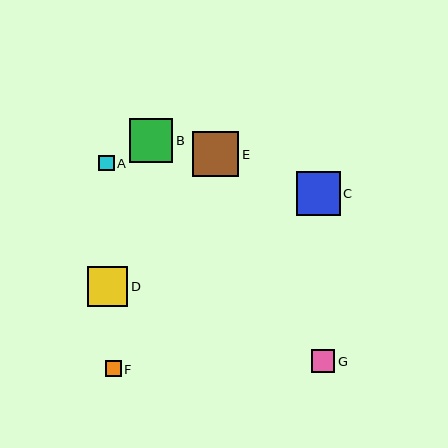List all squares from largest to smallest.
From largest to smallest: E, C, B, D, G, F, A.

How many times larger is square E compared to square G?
Square E is approximately 1.9 times the size of square G.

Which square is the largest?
Square E is the largest with a size of approximately 46 pixels.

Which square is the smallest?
Square A is the smallest with a size of approximately 15 pixels.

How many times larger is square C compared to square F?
Square C is approximately 2.7 times the size of square F.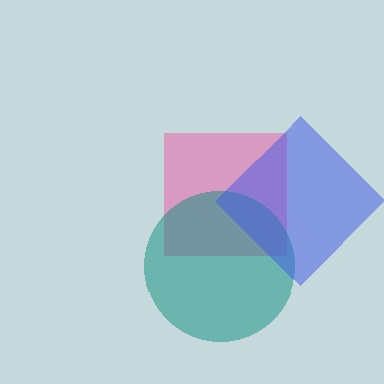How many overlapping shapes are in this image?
There are 3 overlapping shapes in the image.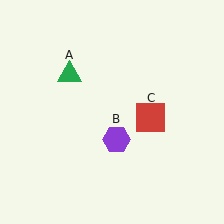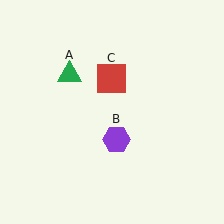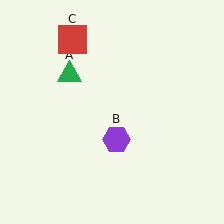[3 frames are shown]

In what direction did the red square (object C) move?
The red square (object C) moved up and to the left.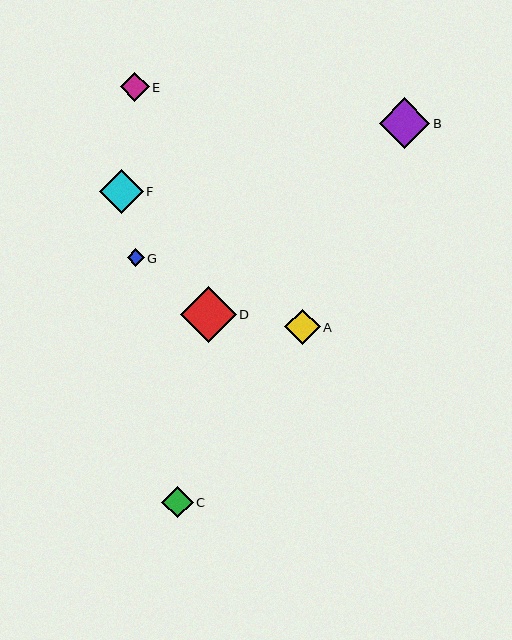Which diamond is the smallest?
Diamond G is the smallest with a size of approximately 17 pixels.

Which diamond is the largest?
Diamond D is the largest with a size of approximately 56 pixels.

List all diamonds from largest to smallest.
From largest to smallest: D, B, F, A, C, E, G.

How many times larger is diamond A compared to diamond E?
Diamond A is approximately 1.2 times the size of diamond E.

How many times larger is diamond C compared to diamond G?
Diamond C is approximately 1.8 times the size of diamond G.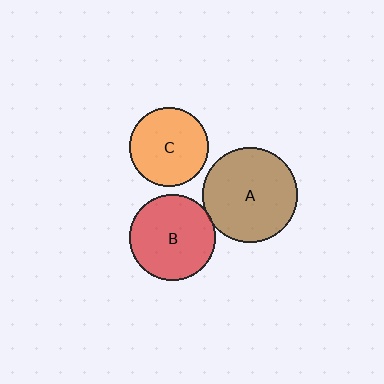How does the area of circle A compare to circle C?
Approximately 1.4 times.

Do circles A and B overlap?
Yes.